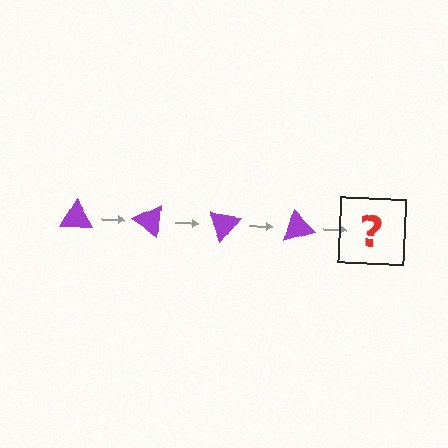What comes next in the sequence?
The next element should be a purple triangle rotated 140 degrees.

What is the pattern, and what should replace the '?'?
The pattern is that the triangle rotates 35 degrees each step. The '?' should be a purple triangle rotated 140 degrees.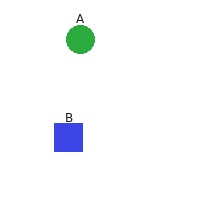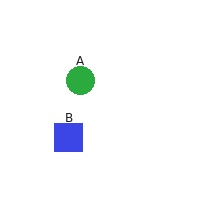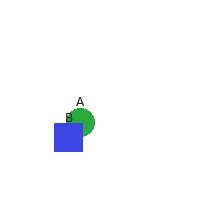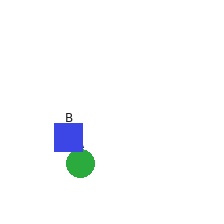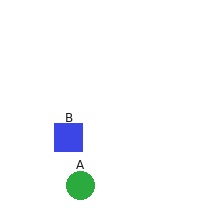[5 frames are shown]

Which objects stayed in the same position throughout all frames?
Blue square (object B) remained stationary.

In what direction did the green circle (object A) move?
The green circle (object A) moved down.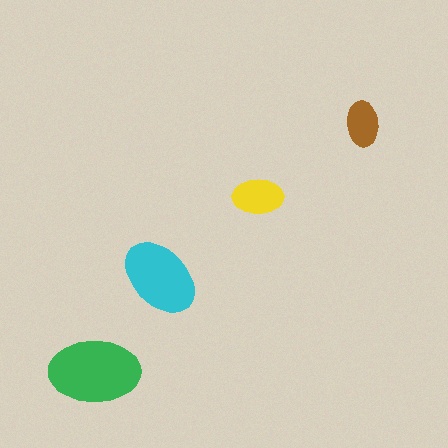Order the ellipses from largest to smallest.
the green one, the cyan one, the yellow one, the brown one.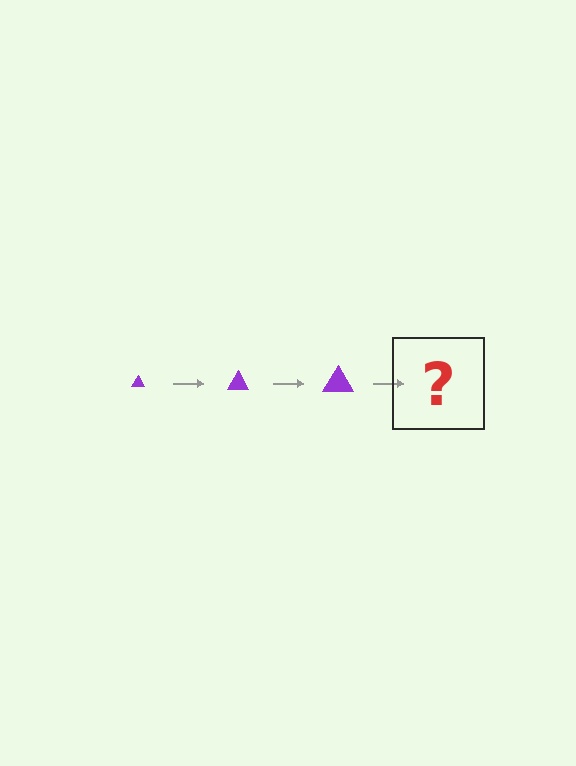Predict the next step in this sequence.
The next step is a purple triangle, larger than the previous one.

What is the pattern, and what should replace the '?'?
The pattern is that the triangle gets progressively larger each step. The '?' should be a purple triangle, larger than the previous one.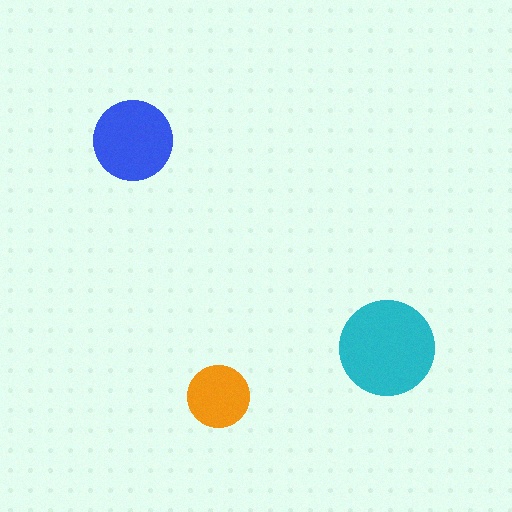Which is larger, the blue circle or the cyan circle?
The cyan one.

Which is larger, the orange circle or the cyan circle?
The cyan one.